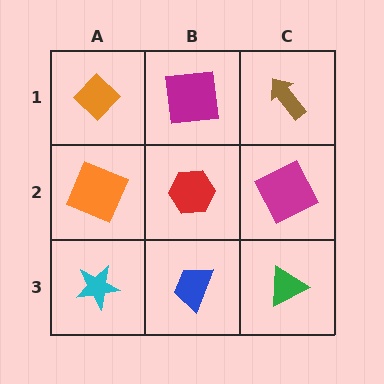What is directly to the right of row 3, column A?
A blue trapezoid.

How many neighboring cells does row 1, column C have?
2.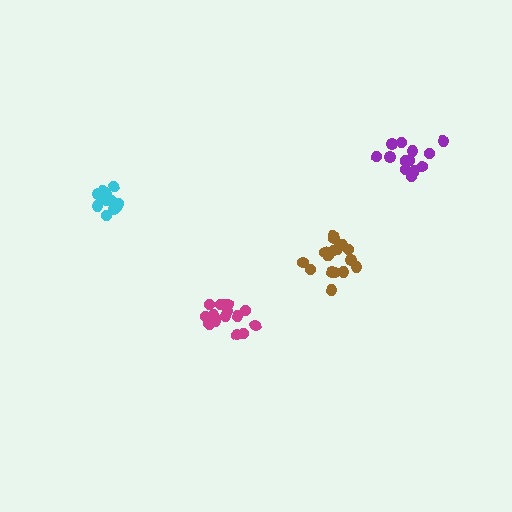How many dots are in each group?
Group 1: 14 dots, Group 2: 17 dots, Group 3: 15 dots, Group 4: 16 dots (62 total).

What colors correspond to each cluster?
The clusters are colored: purple, magenta, cyan, brown.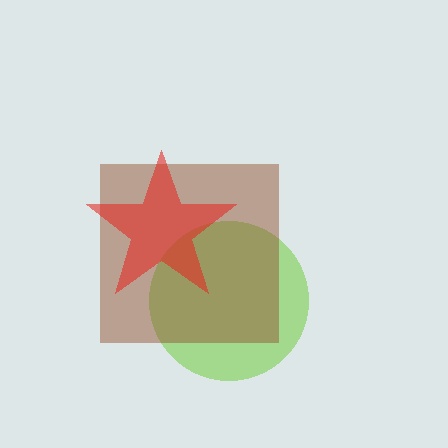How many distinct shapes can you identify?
There are 3 distinct shapes: a lime circle, a brown square, a red star.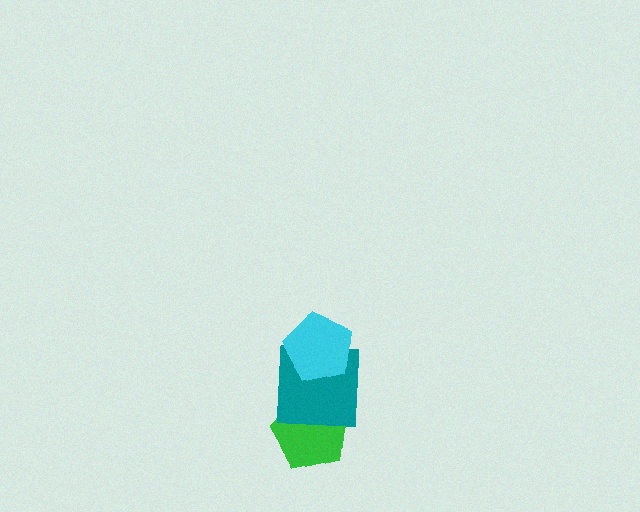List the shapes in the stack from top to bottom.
From top to bottom: the cyan pentagon, the teal square, the green pentagon.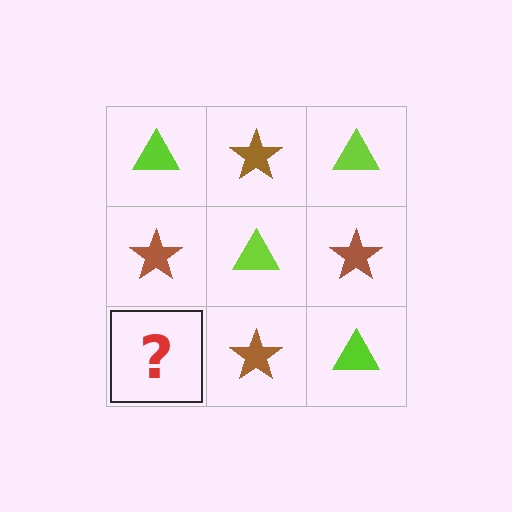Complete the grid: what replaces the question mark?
The question mark should be replaced with a lime triangle.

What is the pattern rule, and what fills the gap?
The rule is that it alternates lime triangle and brown star in a checkerboard pattern. The gap should be filled with a lime triangle.